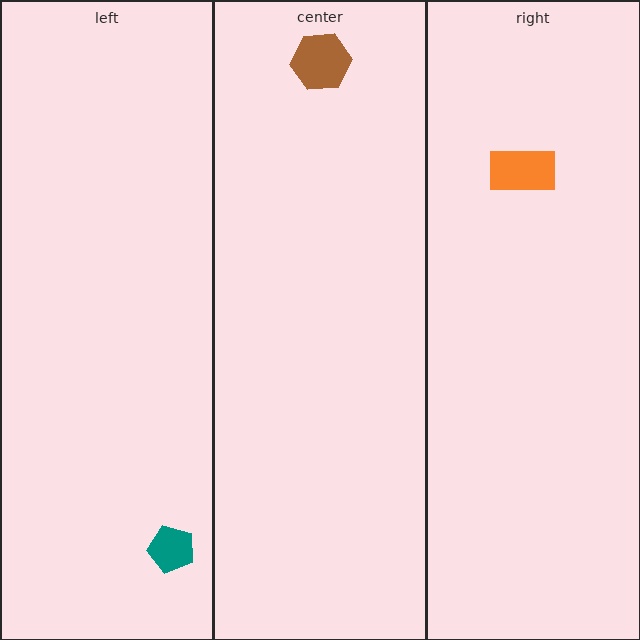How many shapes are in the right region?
1.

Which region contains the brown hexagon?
The center region.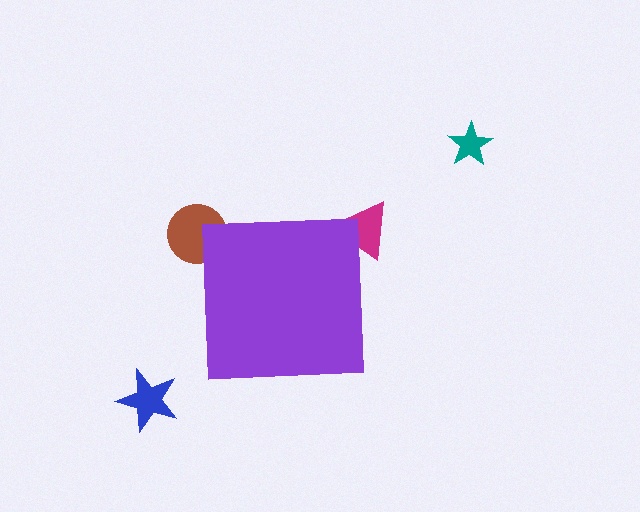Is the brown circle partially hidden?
Yes, the brown circle is partially hidden behind the purple square.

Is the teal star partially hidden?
No, the teal star is fully visible.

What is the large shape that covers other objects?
A purple square.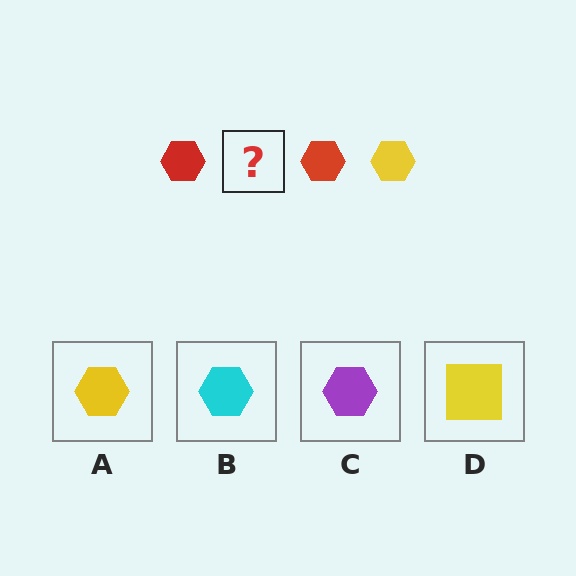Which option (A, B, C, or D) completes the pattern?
A.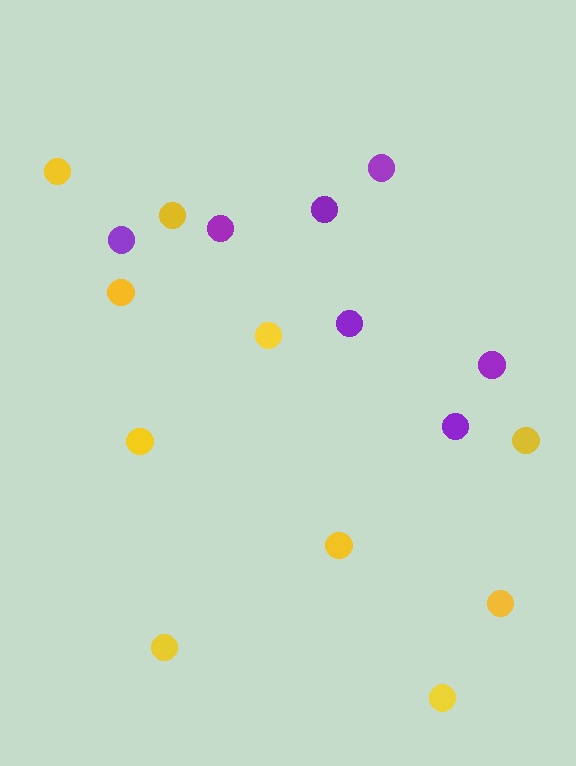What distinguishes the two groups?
There are 2 groups: one group of yellow circles (10) and one group of purple circles (7).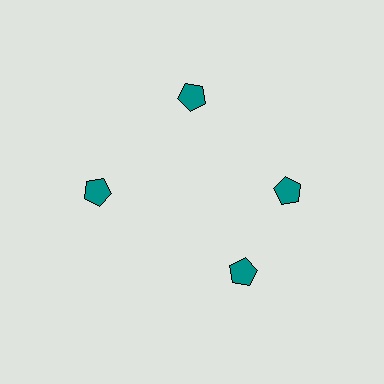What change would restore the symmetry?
The symmetry would be restored by rotating it back into even spacing with its neighbors so that all 4 pentagons sit at equal angles and equal distance from the center.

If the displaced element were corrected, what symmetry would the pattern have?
It would have 4-fold rotational symmetry — the pattern would map onto itself every 90 degrees.